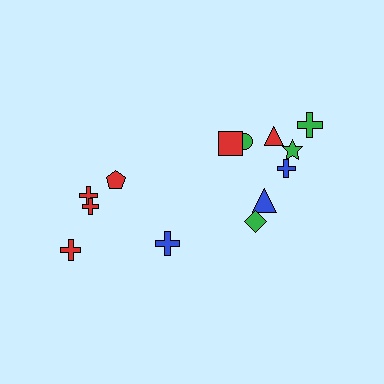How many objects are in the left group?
There are 5 objects.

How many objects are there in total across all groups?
There are 13 objects.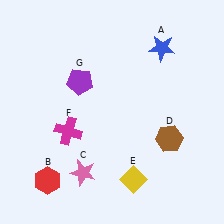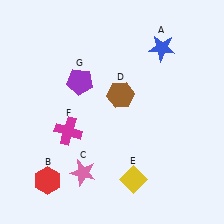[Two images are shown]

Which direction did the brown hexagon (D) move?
The brown hexagon (D) moved left.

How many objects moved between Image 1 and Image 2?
1 object moved between the two images.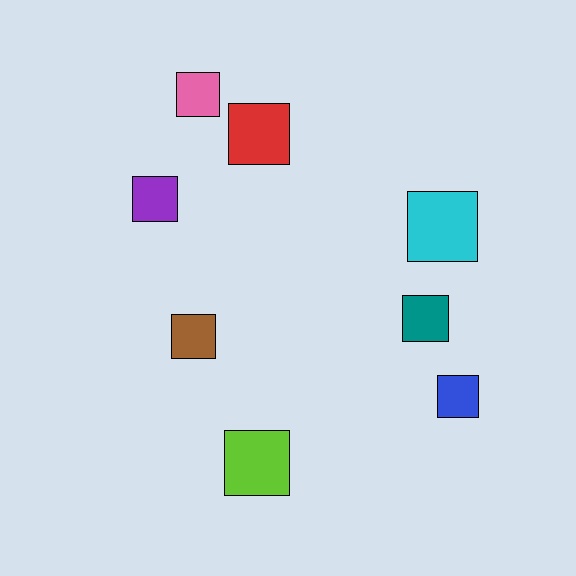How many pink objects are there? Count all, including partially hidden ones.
There is 1 pink object.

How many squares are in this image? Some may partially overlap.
There are 8 squares.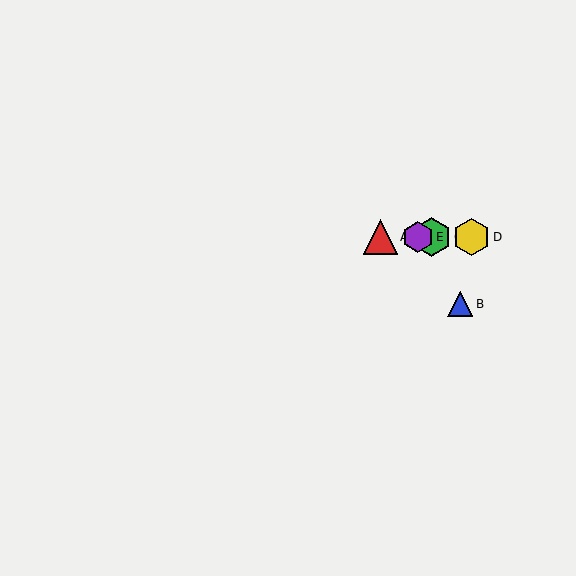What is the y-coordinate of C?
Object C is at y≈237.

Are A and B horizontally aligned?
No, A is at y≈237 and B is at y≈304.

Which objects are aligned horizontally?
Objects A, C, D, E are aligned horizontally.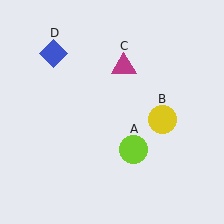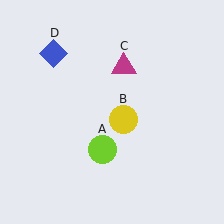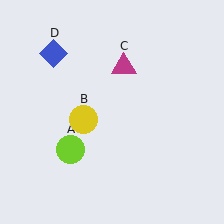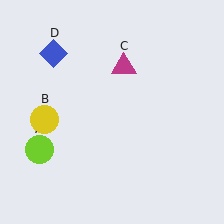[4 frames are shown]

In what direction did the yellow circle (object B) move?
The yellow circle (object B) moved left.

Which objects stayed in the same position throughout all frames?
Magenta triangle (object C) and blue diamond (object D) remained stationary.